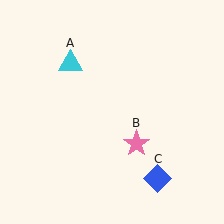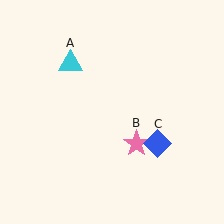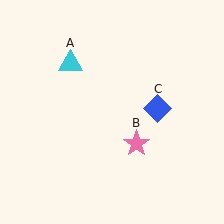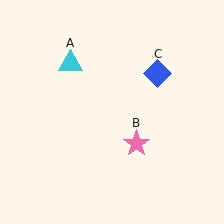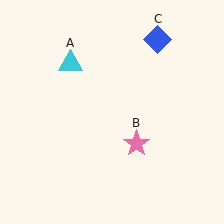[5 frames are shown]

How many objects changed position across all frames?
1 object changed position: blue diamond (object C).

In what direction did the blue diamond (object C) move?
The blue diamond (object C) moved up.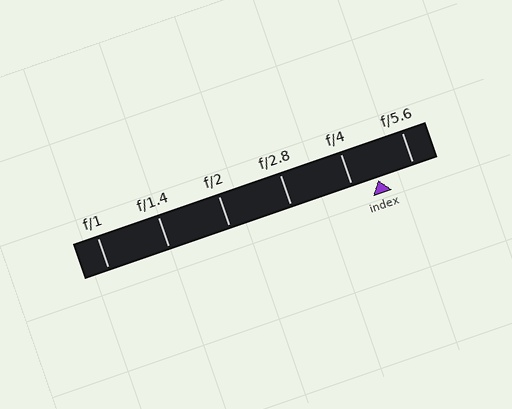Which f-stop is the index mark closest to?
The index mark is closest to f/4.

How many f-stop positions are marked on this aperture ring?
There are 6 f-stop positions marked.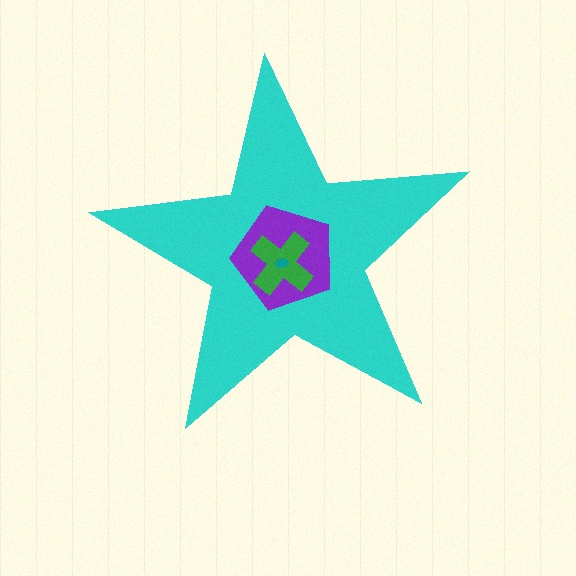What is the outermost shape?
The cyan star.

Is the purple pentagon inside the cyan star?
Yes.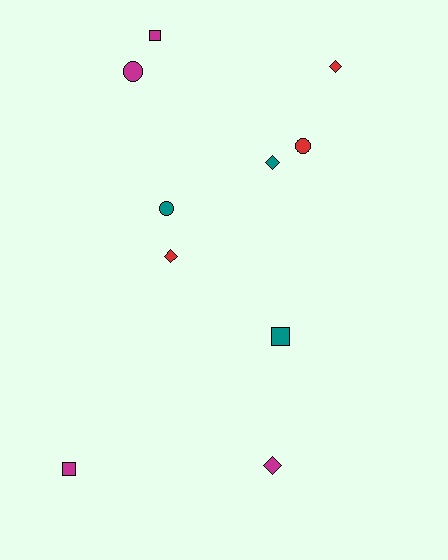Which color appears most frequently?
Magenta, with 4 objects.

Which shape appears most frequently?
Diamond, with 4 objects.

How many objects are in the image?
There are 10 objects.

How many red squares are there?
There are no red squares.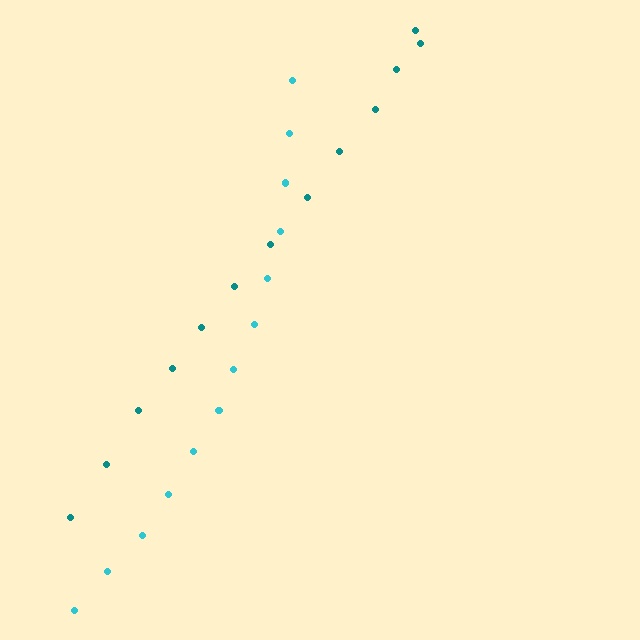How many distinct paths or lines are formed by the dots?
There are 2 distinct paths.